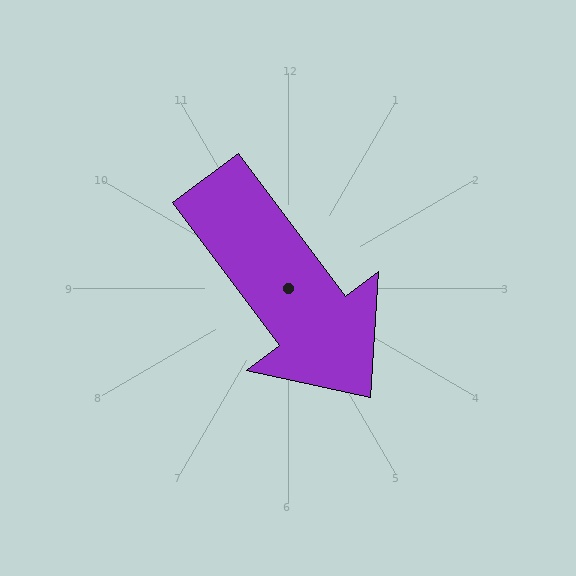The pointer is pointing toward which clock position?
Roughly 5 o'clock.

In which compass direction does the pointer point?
Southeast.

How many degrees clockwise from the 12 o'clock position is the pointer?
Approximately 143 degrees.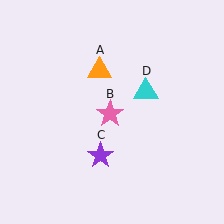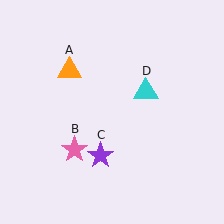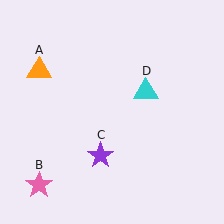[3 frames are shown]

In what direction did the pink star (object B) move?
The pink star (object B) moved down and to the left.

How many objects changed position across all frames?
2 objects changed position: orange triangle (object A), pink star (object B).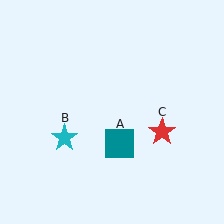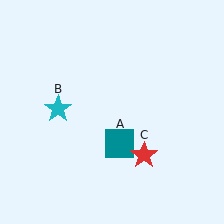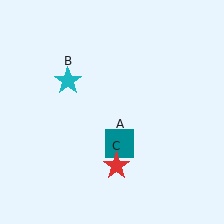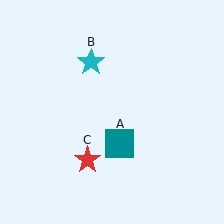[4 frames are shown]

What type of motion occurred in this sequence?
The cyan star (object B), red star (object C) rotated clockwise around the center of the scene.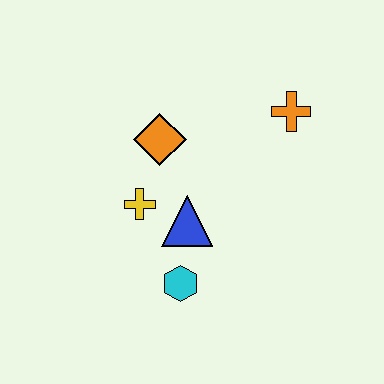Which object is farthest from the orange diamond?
The cyan hexagon is farthest from the orange diamond.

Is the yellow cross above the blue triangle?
Yes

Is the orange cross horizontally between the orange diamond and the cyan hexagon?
No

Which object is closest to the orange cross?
The orange diamond is closest to the orange cross.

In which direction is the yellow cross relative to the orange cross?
The yellow cross is to the left of the orange cross.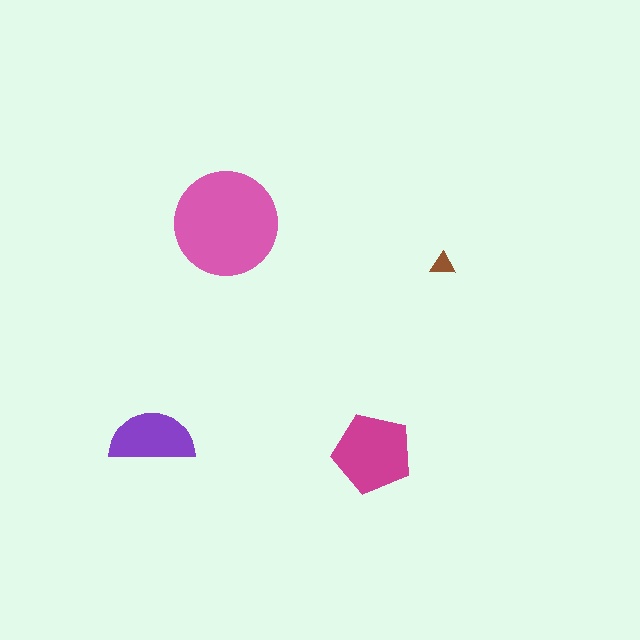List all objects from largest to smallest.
The pink circle, the magenta pentagon, the purple semicircle, the brown triangle.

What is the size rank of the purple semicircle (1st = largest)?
3rd.